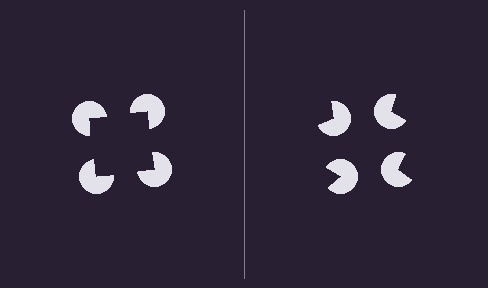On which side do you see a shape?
An illusory square appears on the left side. On the right side the wedge cuts are rotated, so no coherent shape forms.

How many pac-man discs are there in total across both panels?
8 — 4 on each side.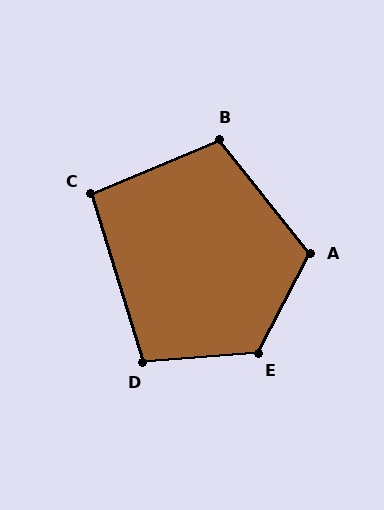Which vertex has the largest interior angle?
E, at approximately 122 degrees.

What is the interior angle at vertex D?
Approximately 102 degrees (obtuse).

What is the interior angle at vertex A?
Approximately 114 degrees (obtuse).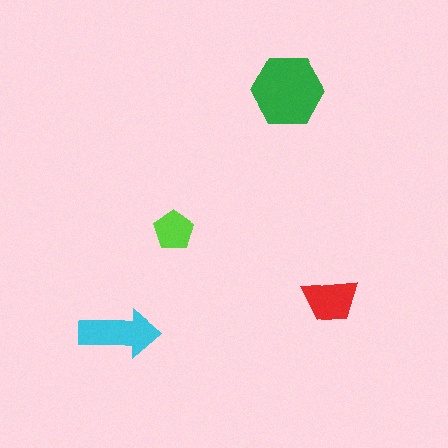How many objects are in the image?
There are 4 objects in the image.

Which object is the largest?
The green hexagon.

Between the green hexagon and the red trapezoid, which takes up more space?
The green hexagon.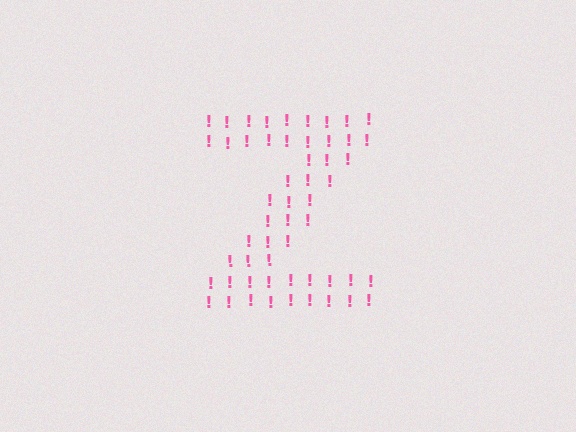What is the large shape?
The large shape is the letter Z.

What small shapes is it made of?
It is made of small exclamation marks.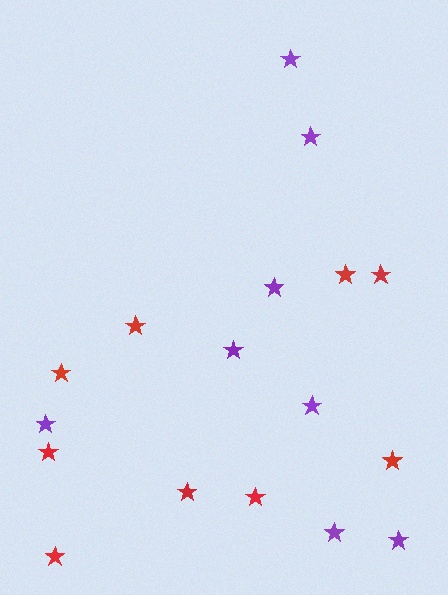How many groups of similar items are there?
There are 2 groups: one group of purple stars (8) and one group of red stars (9).